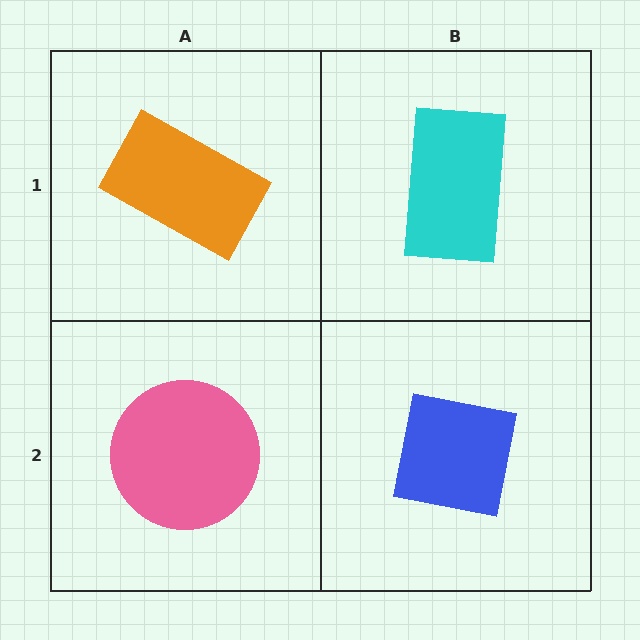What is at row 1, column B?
A cyan rectangle.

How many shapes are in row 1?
2 shapes.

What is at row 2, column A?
A pink circle.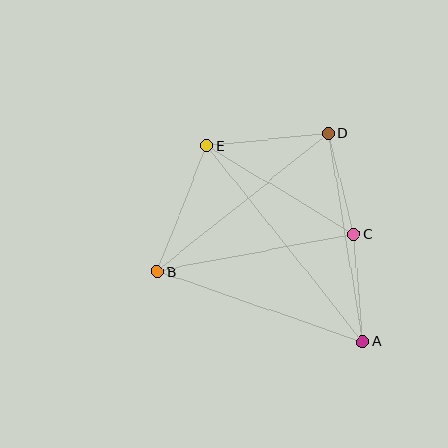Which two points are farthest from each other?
Points A and E are farthest from each other.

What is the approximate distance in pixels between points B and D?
The distance between B and D is approximately 220 pixels.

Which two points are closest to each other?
Points C and D are closest to each other.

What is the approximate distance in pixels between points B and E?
The distance between B and E is approximately 135 pixels.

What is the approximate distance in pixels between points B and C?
The distance between B and C is approximately 200 pixels.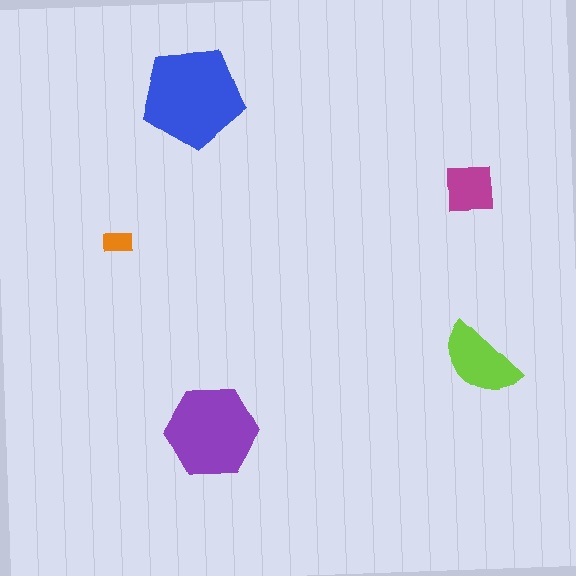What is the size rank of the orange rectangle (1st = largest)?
5th.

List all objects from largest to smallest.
The blue pentagon, the purple hexagon, the lime semicircle, the magenta square, the orange rectangle.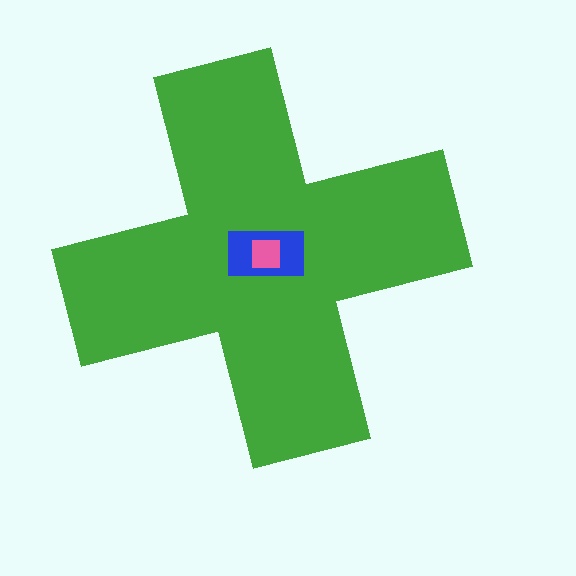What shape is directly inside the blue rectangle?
The pink square.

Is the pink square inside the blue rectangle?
Yes.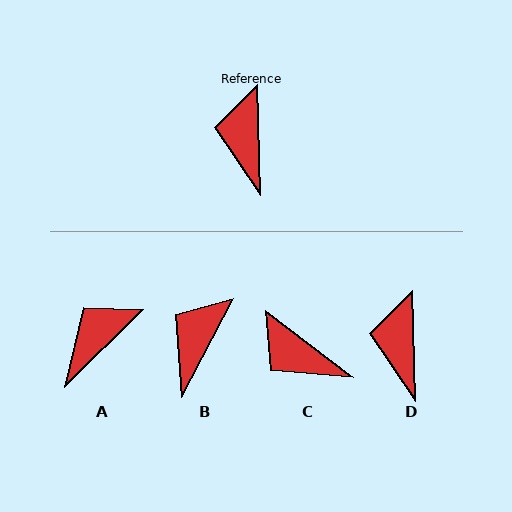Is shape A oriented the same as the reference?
No, it is off by about 47 degrees.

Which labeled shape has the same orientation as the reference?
D.